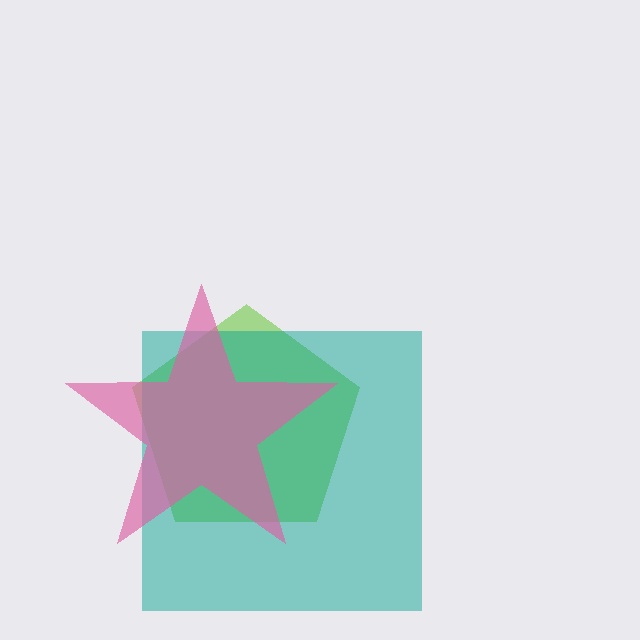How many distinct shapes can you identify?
There are 3 distinct shapes: a lime pentagon, a teal square, a pink star.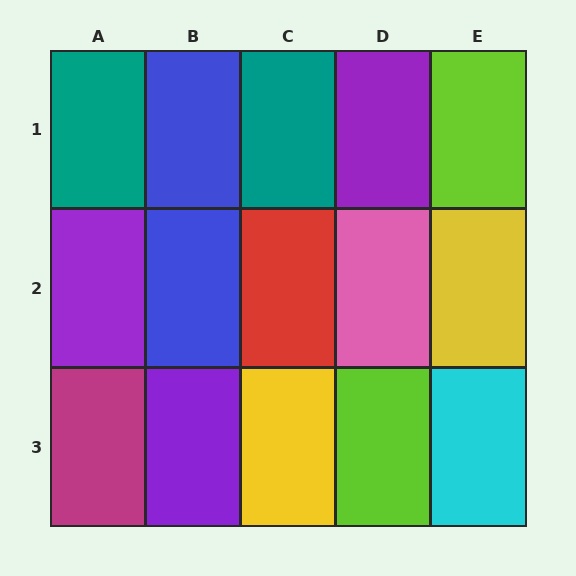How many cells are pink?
1 cell is pink.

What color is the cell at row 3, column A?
Magenta.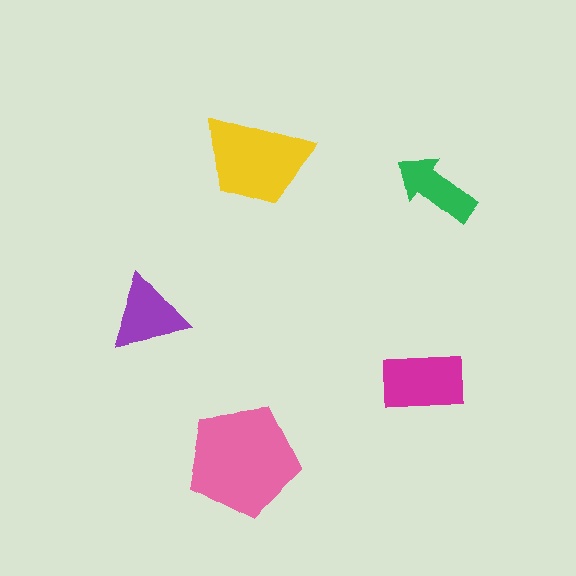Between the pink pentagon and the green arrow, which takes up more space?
The pink pentagon.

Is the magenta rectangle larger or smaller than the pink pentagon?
Smaller.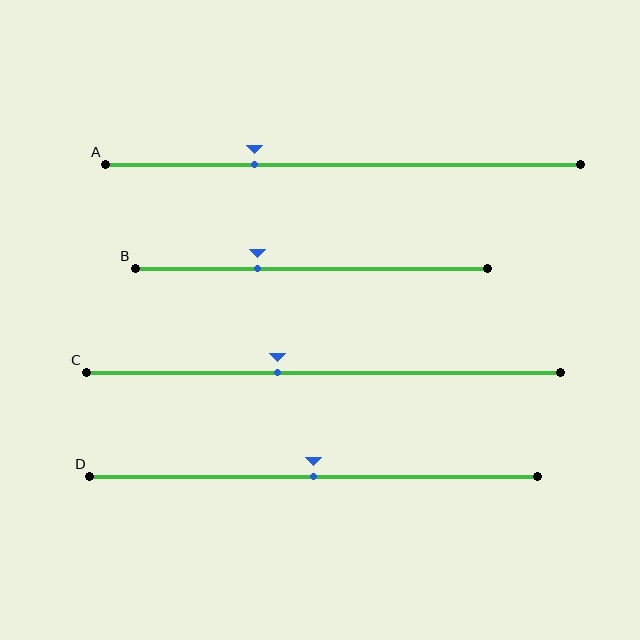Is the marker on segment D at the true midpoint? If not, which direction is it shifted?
Yes, the marker on segment D is at the true midpoint.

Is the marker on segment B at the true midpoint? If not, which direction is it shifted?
No, the marker on segment B is shifted to the left by about 15% of the segment length.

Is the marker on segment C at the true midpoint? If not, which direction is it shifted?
No, the marker on segment C is shifted to the left by about 10% of the segment length.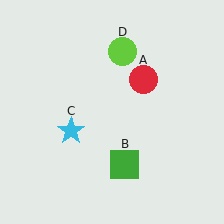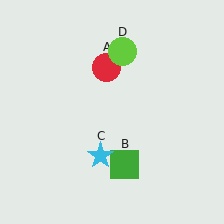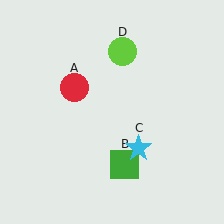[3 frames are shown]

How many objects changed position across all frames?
2 objects changed position: red circle (object A), cyan star (object C).